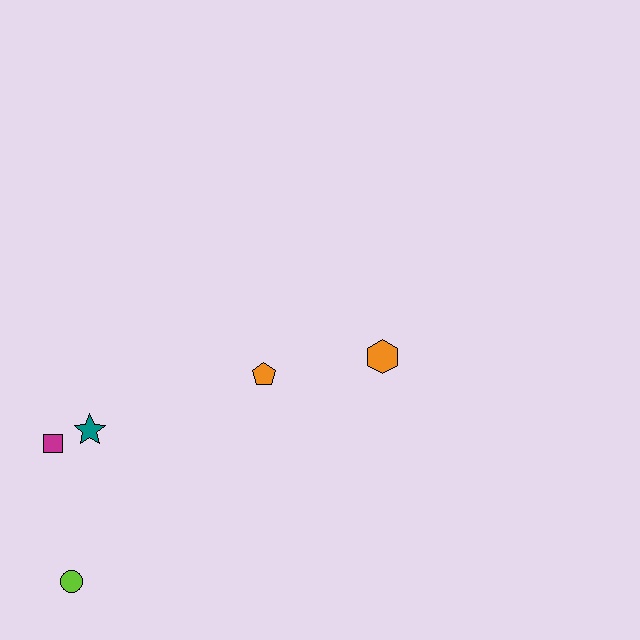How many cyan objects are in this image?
There are no cyan objects.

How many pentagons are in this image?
There is 1 pentagon.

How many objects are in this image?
There are 5 objects.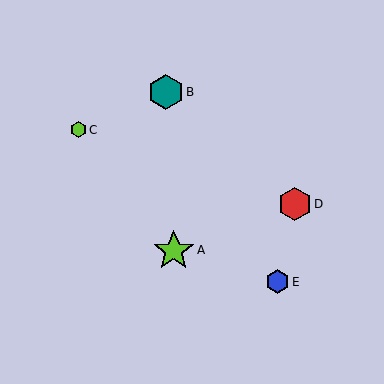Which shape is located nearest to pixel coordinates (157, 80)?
The teal hexagon (labeled B) at (166, 92) is nearest to that location.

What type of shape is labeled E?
Shape E is a blue hexagon.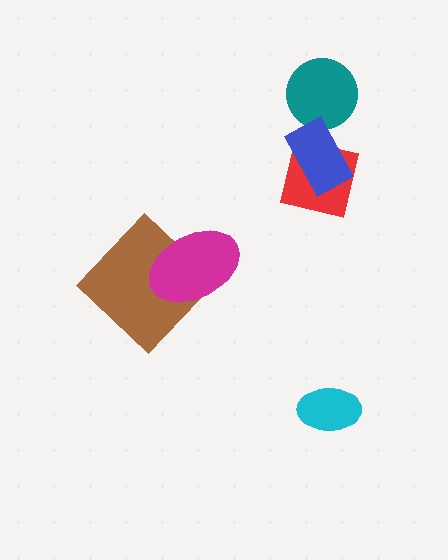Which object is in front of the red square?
The blue rectangle is in front of the red square.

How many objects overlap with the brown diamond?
1 object overlaps with the brown diamond.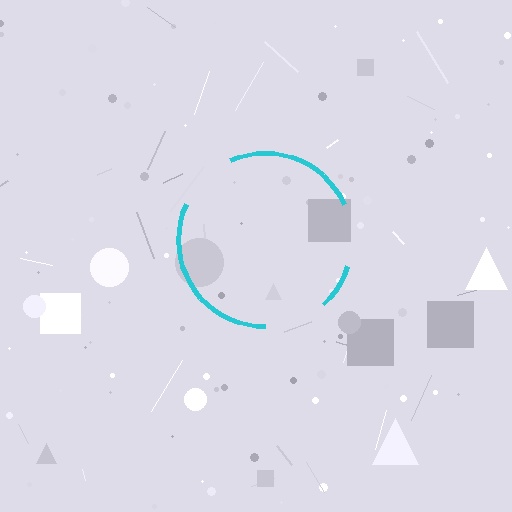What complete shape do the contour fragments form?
The contour fragments form a circle.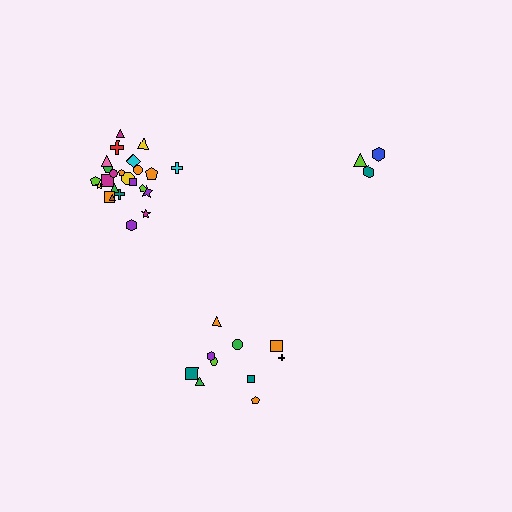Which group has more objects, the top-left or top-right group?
The top-left group.